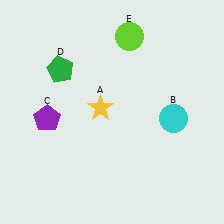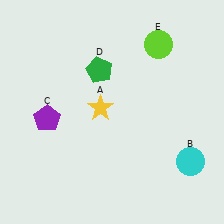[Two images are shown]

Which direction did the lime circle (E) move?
The lime circle (E) moved right.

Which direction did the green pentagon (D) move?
The green pentagon (D) moved right.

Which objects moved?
The objects that moved are: the cyan circle (B), the green pentagon (D), the lime circle (E).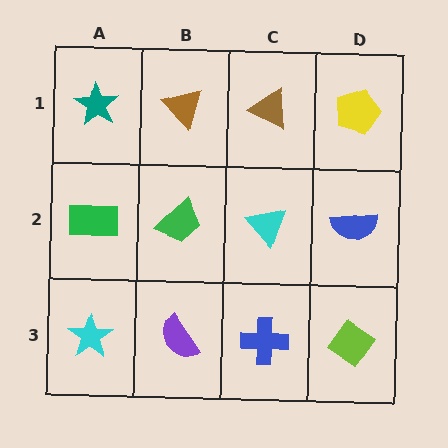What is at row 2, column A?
A green rectangle.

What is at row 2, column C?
A cyan triangle.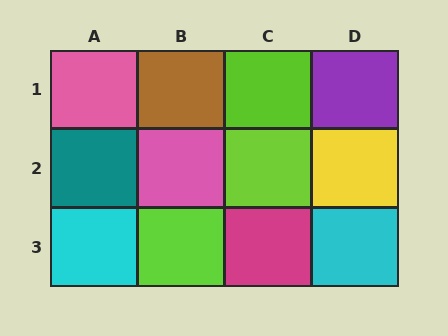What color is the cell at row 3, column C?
Magenta.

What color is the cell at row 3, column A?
Cyan.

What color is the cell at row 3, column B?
Lime.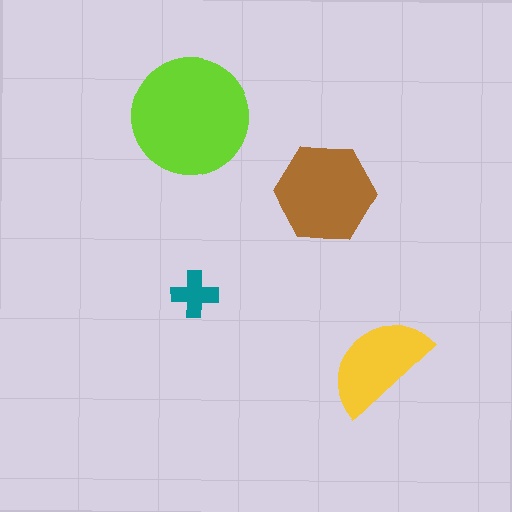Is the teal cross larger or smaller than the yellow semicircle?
Smaller.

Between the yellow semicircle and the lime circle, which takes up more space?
The lime circle.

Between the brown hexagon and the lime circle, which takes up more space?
The lime circle.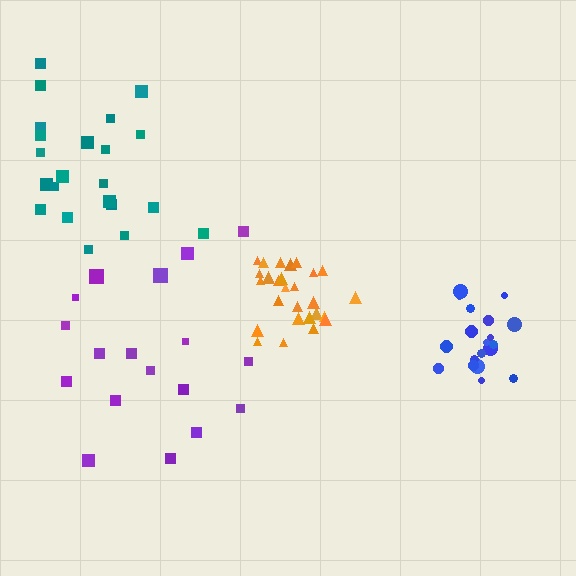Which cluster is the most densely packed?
Orange.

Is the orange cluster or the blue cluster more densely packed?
Orange.